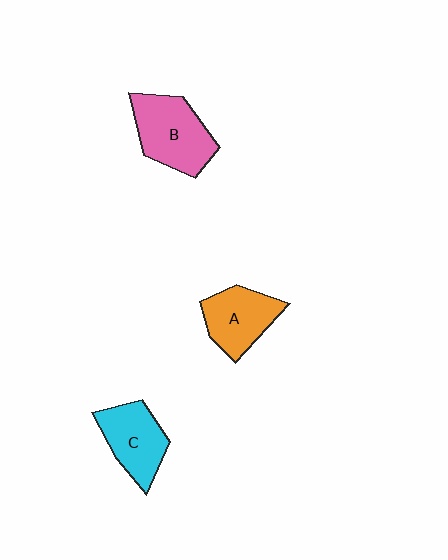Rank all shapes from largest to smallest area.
From largest to smallest: B (pink), C (cyan), A (orange).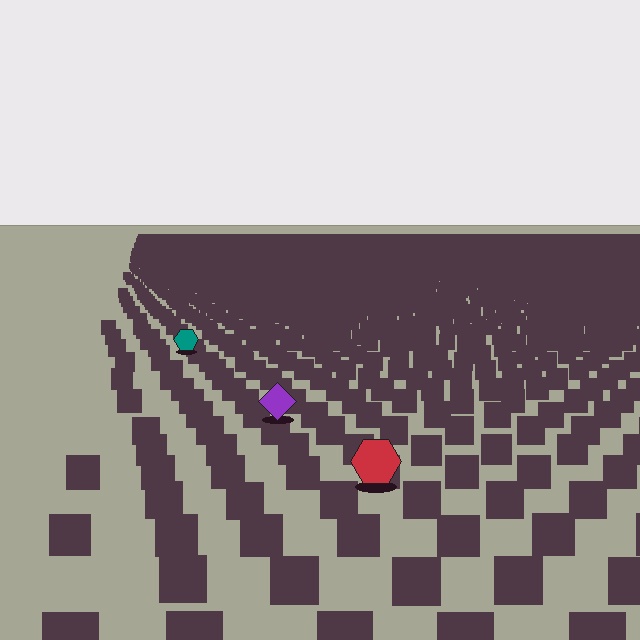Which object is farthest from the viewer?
The teal hexagon is farthest from the viewer. It appears smaller and the ground texture around it is denser.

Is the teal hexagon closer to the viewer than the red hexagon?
No. The red hexagon is closer — you can tell from the texture gradient: the ground texture is coarser near it.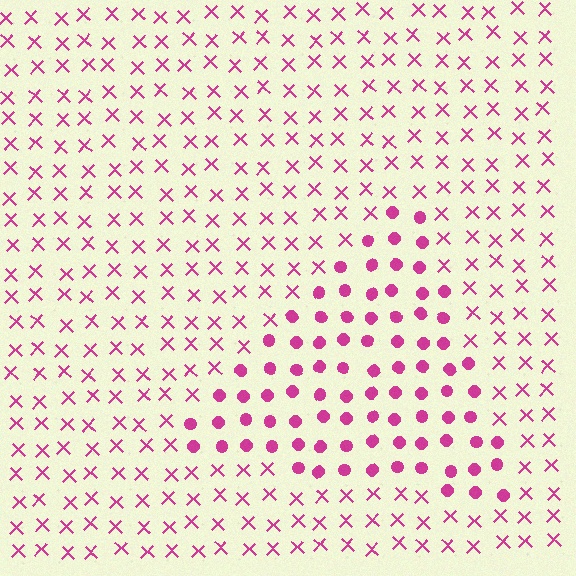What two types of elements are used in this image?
The image uses circles inside the triangle region and X marks outside it.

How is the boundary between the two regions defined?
The boundary is defined by a change in element shape: circles inside vs. X marks outside. All elements share the same color and spacing.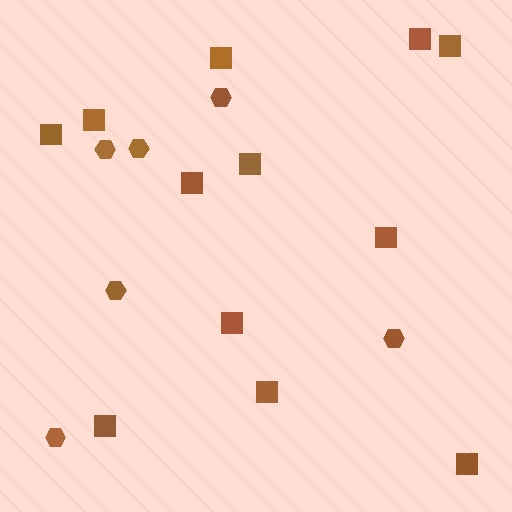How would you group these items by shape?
There are 2 groups: one group of hexagons (6) and one group of squares (12).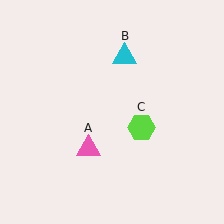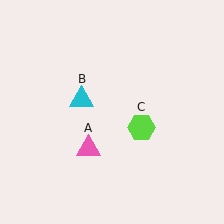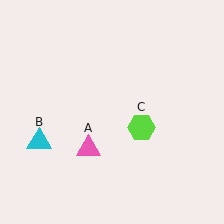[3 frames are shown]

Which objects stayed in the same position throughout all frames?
Pink triangle (object A) and lime hexagon (object C) remained stationary.